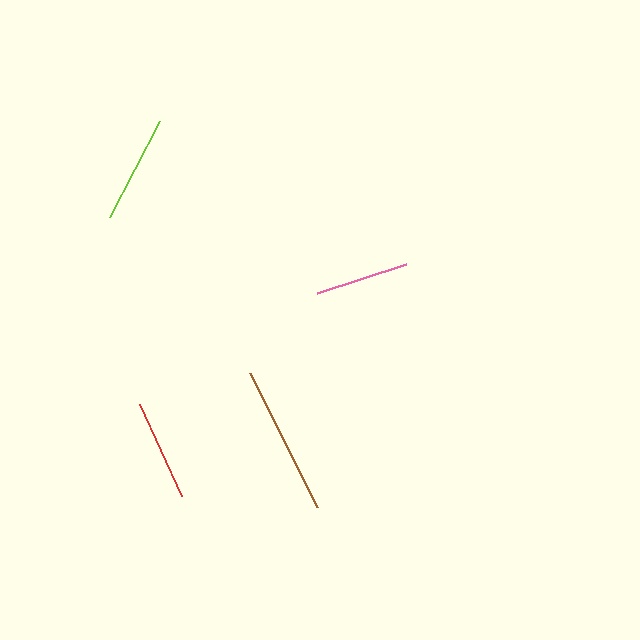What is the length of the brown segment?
The brown segment is approximately 150 pixels long.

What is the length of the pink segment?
The pink segment is approximately 93 pixels long.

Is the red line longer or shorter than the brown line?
The brown line is longer than the red line.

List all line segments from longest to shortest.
From longest to shortest: brown, lime, red, pink.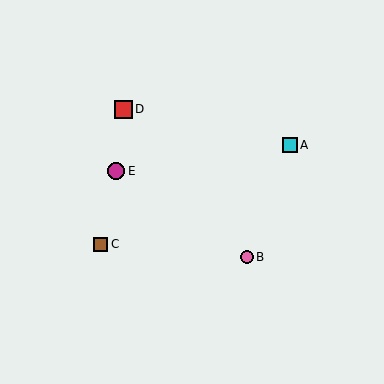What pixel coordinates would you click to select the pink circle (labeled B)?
Click at (247, 257) to select the pink circle B.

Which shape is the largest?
The red square (labeled D) is the largest.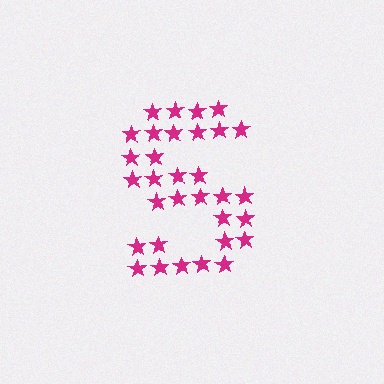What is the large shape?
The large shape is the letter S.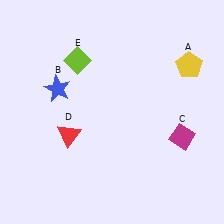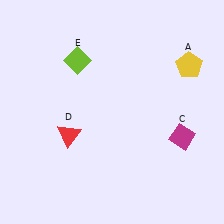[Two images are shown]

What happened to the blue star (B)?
The blue star (B) was removed in Image 2. It was in the top-left area of Image 1.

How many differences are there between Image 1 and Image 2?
There is 1 difference between the two images.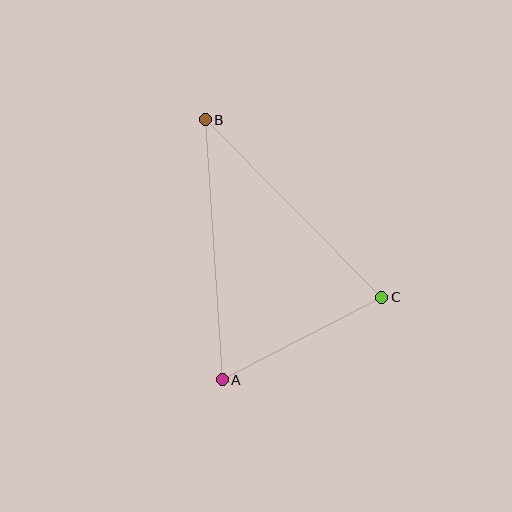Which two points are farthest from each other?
Points A and B are farthest from each other.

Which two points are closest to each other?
Points A and C are closest to each other.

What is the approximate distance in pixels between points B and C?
The distance between B and C is approximately 250 pixels.